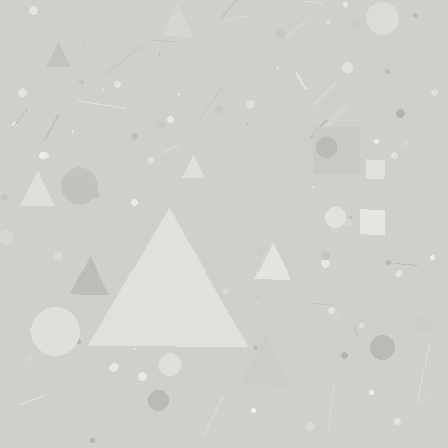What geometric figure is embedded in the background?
A triangle is embedded in the background.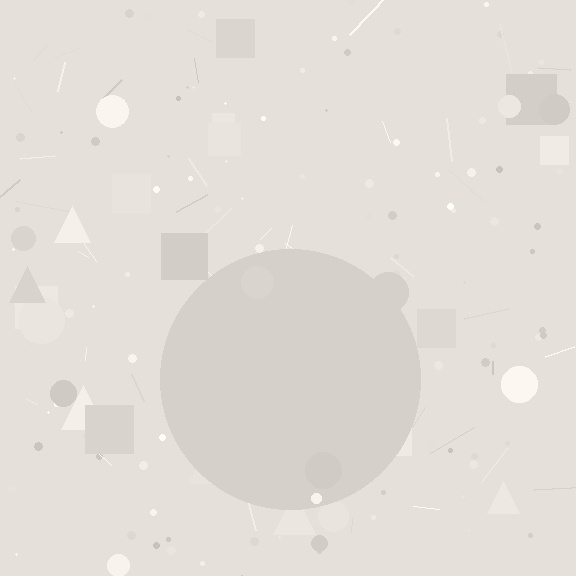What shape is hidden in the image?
A circle is hidden in the image.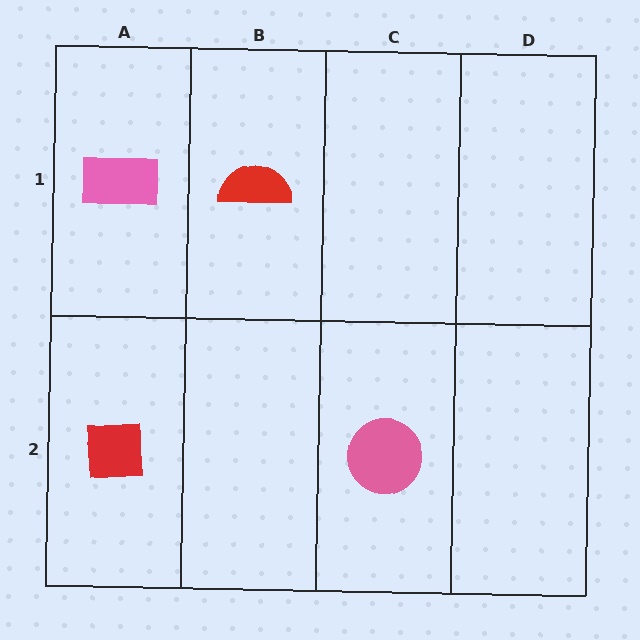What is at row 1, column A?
A pink rectangle.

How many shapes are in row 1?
2 shapes.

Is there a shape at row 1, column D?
No, that cell is empty.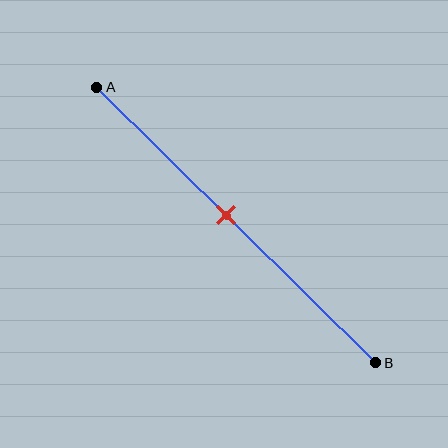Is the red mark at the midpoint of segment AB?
No, the mark is at about 45% from A, not at the 50% midpoint.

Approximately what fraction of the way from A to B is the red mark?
The red mark is approximately 45% of the way from A to B.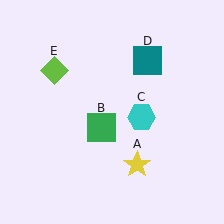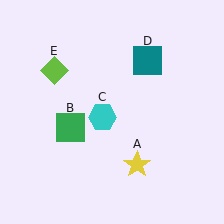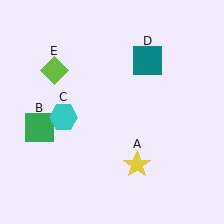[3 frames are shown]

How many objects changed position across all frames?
2 objects changed position: green square (object B), cyan hexagon (object C).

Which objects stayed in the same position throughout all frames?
Yellow star (object A) and teal square (object D) and lime diamond (object E) remained stationary.